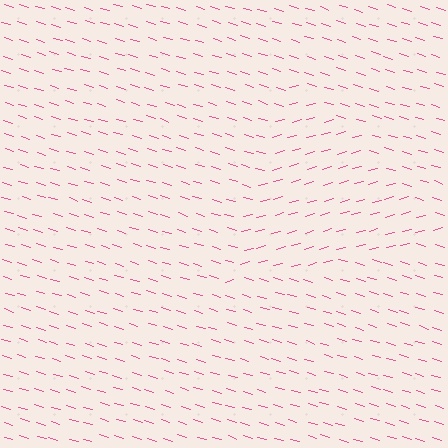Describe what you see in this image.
The image is filled with small pink line segments. A triangle region in the image has lines oriented differently from the surrounding lines, creating a visible texture boundary.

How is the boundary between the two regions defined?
The boundary is defined purely by a change in line orientation (approximately 33 degrees difference). All lines are the same color and thickness.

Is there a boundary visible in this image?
Yes, there is a texture boundary formed by a change in line orientation.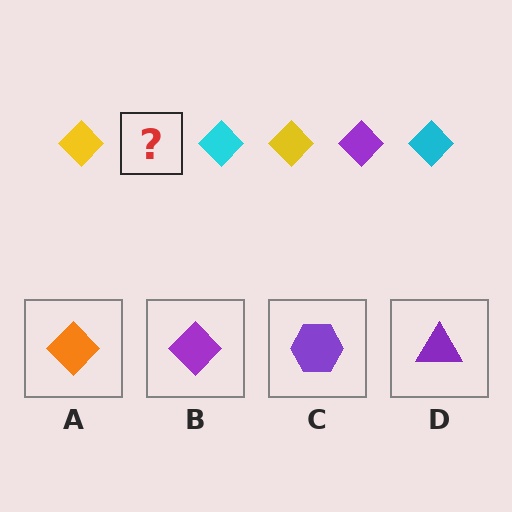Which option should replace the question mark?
Option B.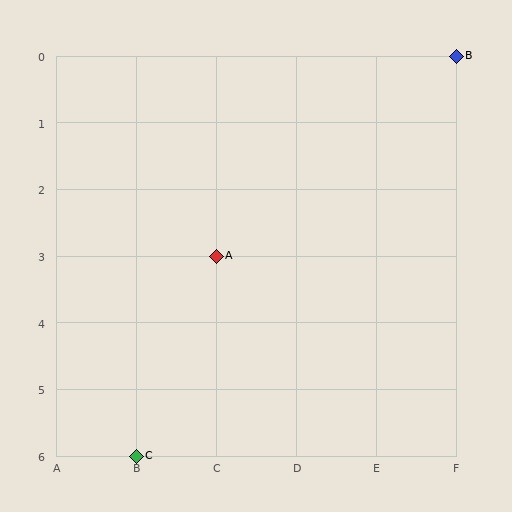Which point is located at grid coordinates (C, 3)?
Point A is at (C, 3).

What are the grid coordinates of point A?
Point A is at grid coordinates (C, 3).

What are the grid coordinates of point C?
Point C is at grid coordinates (B, 6).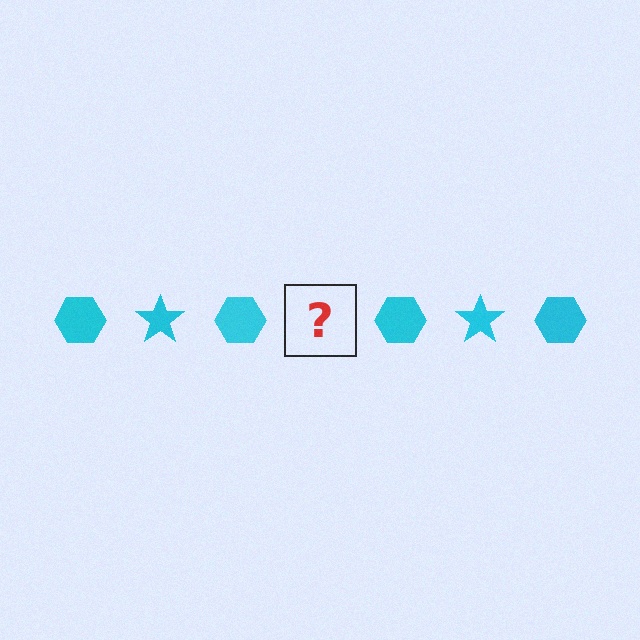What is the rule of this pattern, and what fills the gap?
The rule is that the pattern cycles through hexagon, star shapes in cyan. The gap should be filled with a cyan star.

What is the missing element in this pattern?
The missing element is a cyan star.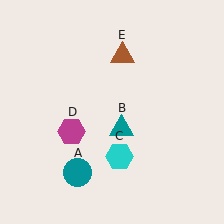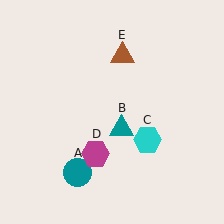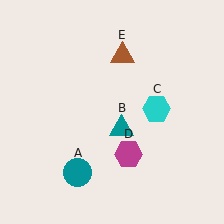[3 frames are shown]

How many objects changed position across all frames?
2 objects changed position: cyan hexagon (object C), magenta hexagon (object D).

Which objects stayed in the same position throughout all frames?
Teal circle (object A) and teal triangle (object B) and brown triangle (object E) remained stationary.